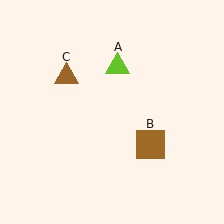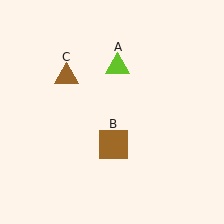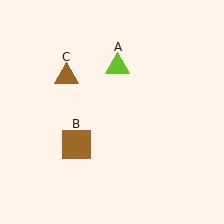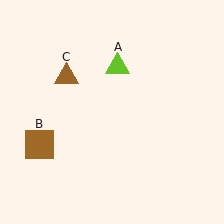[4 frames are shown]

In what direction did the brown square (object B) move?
The brown square (object B) moved left.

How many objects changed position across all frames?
1 object changed position: brown square (object B).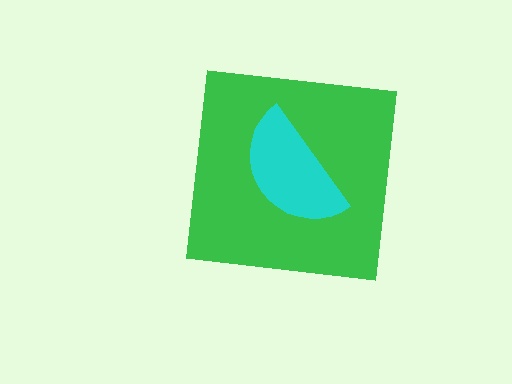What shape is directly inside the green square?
The cyan semicircle.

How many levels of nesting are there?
2.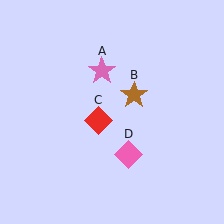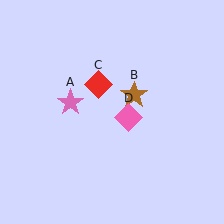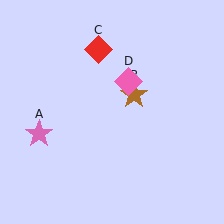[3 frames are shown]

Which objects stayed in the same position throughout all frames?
Brown star (object B) remained stationary.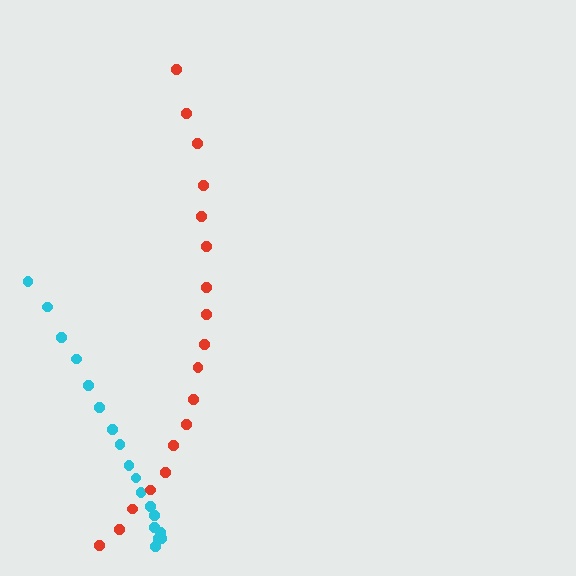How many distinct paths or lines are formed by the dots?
There are 2 distinct paths.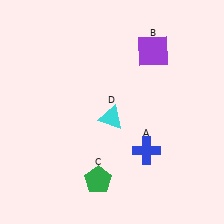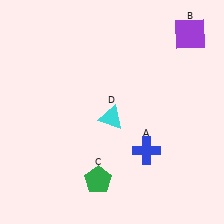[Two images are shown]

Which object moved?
The purple square (B) moved right.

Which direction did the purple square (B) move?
The purple square (B) moved right.